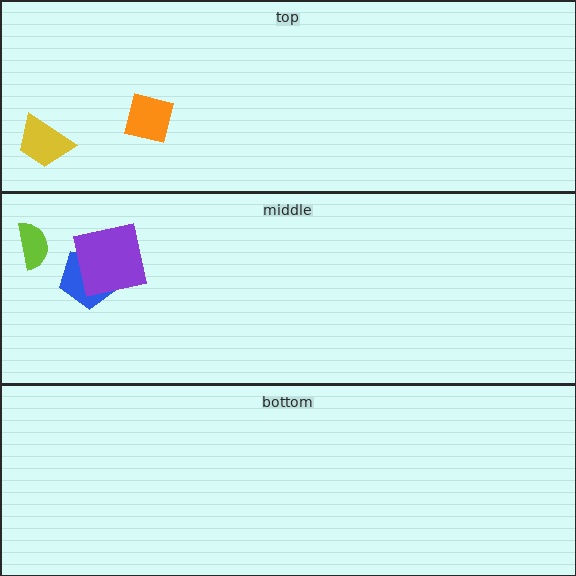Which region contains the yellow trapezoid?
The top region.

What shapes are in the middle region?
The lime semicircle, the blue pentagon, the purple square.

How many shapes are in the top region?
2.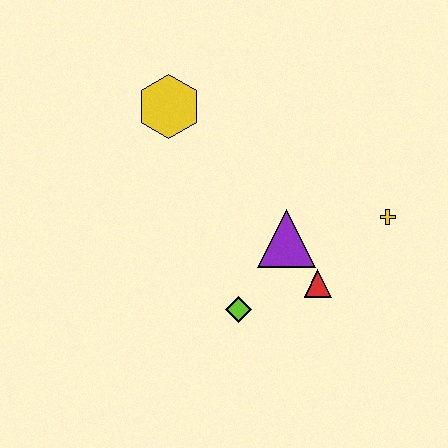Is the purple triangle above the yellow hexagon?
No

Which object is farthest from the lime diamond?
The yellow hexagon is farthest from the lime diamond.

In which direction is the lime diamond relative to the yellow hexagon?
The lime diamond is below the yellow hexagon.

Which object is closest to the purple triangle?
The red triangle is closest to the purple triangle.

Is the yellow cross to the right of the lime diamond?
Yes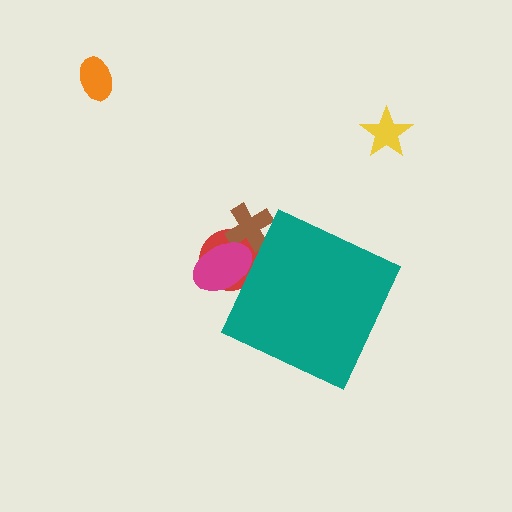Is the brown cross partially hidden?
Yes, the brown cross is partially hidden behind the teal diamond.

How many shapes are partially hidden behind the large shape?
3 shapes are partially hidden.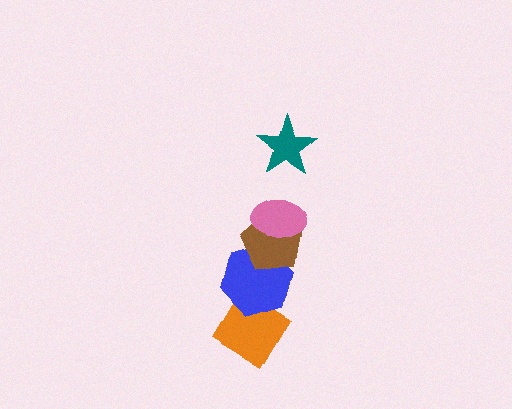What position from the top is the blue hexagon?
The blue hexagon is 4th from the top.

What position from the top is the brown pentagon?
The brown pentagon is 3rd from the top.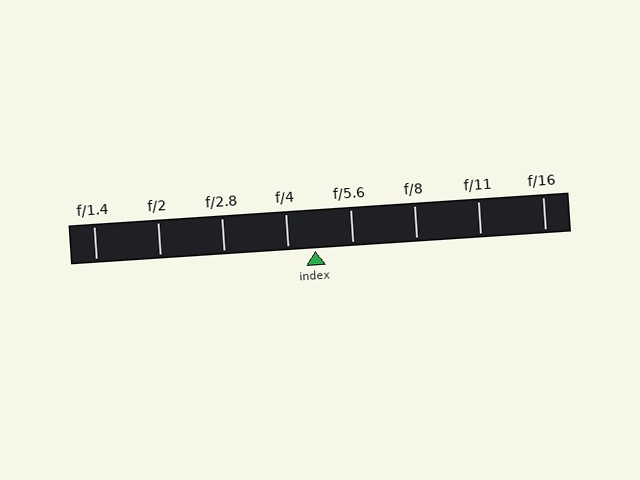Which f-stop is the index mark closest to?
The index mark is closest to f/4.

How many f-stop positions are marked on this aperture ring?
There are 8 f-stop positions marked.